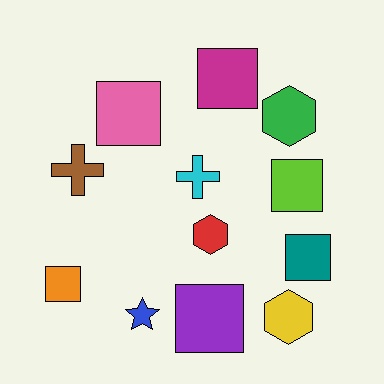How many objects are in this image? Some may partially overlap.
There are 12 objects.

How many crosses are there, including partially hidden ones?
There are 2 crosses.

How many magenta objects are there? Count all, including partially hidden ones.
There is 1 magenta object.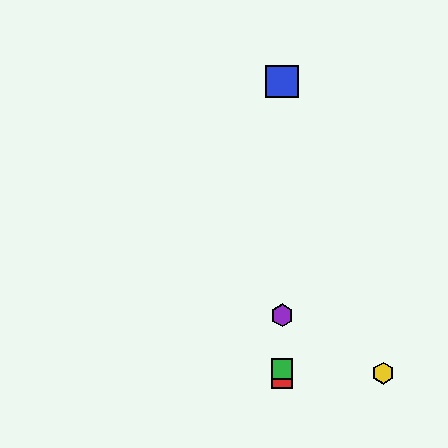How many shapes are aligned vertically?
4 shapes (the red square, the blue square, the green square, the purple hexagon) are aligned vertically.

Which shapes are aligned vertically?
The red square, the blue square, the green square, the purple hexagon are aligned vertically.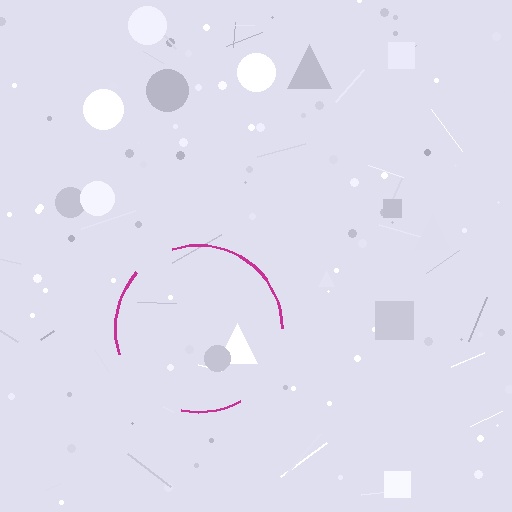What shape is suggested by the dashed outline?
The dashed outline suggests a circle.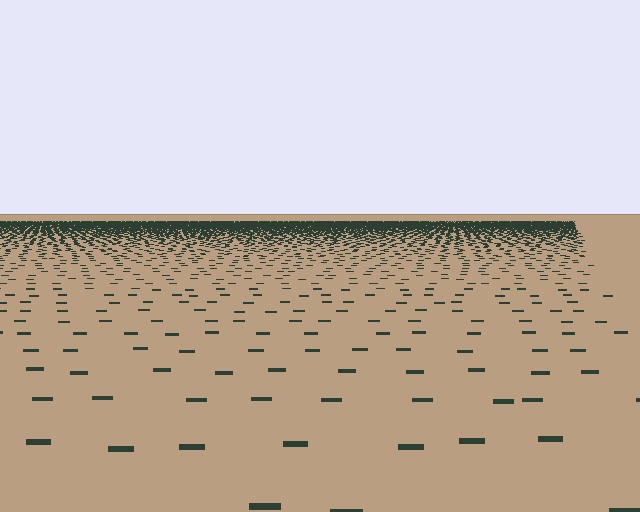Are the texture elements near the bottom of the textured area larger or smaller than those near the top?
Larger. Near the bottom, elements are closer to the viewer and appear at a bigger on-screen size.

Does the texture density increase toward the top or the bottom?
Density increases toward the top.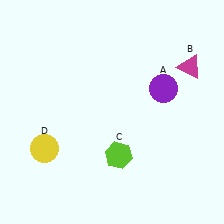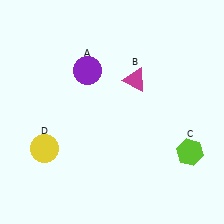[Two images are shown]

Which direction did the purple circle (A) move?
The purple circle (A) moved left.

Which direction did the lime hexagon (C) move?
The lime hexagon (C) moved right.